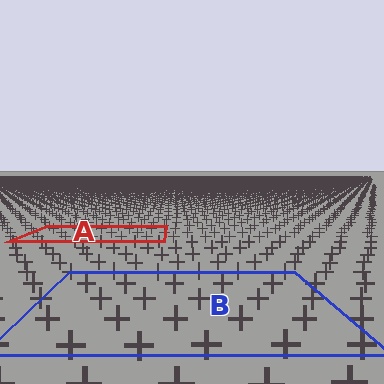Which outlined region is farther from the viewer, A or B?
Region A is farther from the viewer — the texture elements inside it appear smaller and more densely packed.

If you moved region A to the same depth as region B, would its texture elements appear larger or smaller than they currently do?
They would appear larger. At a closer depth, the same texture elements are projected at a bigger on-screen size.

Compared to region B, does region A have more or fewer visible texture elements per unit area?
Region A has more texture elements per unit area — they are packed more densely because it is farther away.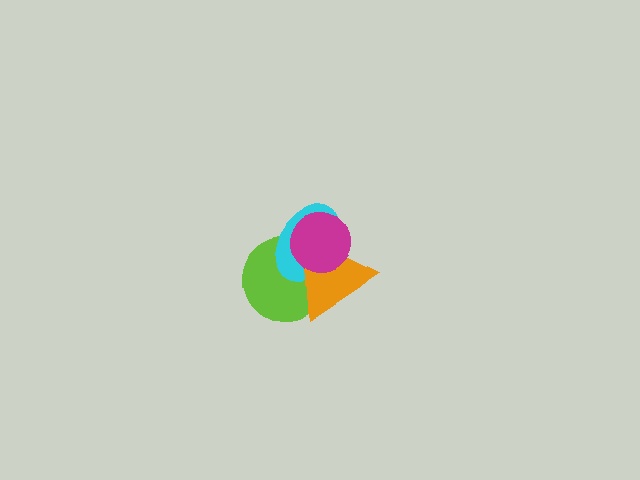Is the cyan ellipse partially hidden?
Yes, it is partially covered by another shape.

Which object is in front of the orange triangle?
The magenta circle is in front of the orange triangle.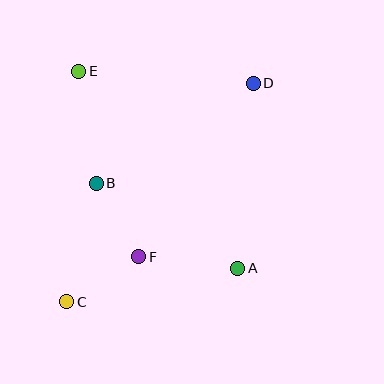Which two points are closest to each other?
Points B and F are closest to each other.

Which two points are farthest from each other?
Points C and D are farthest from each other.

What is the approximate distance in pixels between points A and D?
The distance between A and D is approximately 186 pixels.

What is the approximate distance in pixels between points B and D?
The distance between B and D is approximately 186 pixels.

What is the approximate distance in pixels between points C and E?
The distance between C and E is approximately 231 pixels.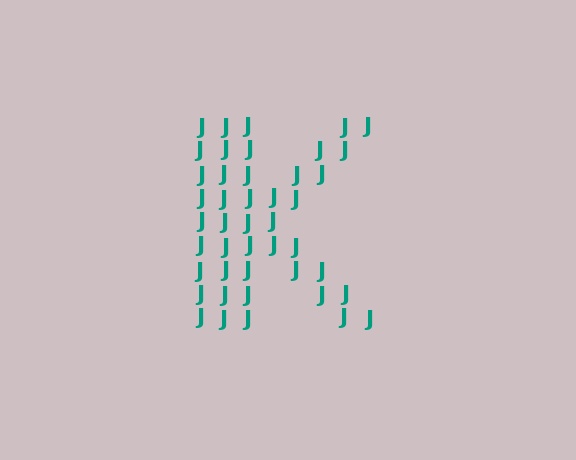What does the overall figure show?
The overall figure shows the letter K.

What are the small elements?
The small elements are letter J's.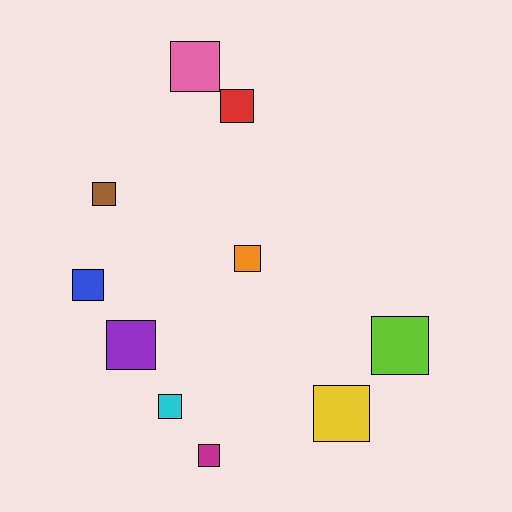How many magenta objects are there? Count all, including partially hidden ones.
There is 1 magenta object.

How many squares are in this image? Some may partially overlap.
There are 10 squares.